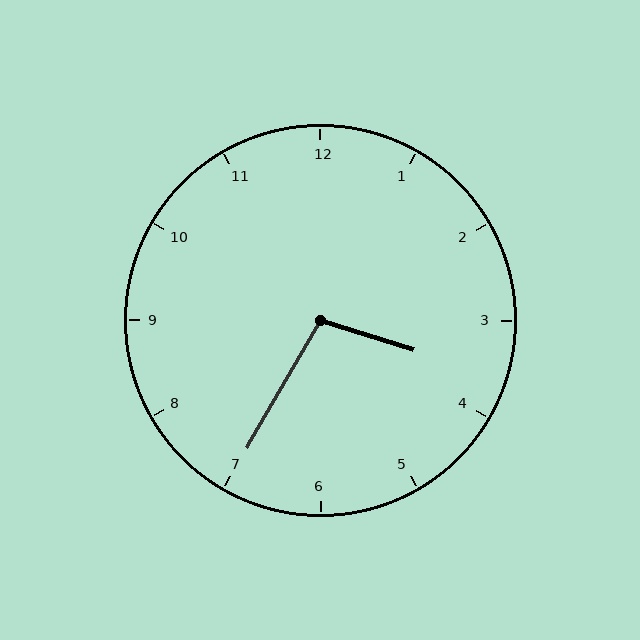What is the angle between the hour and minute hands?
Approximately 102 degrees.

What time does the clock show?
3:35.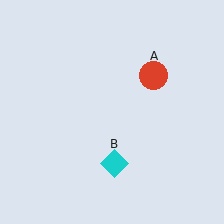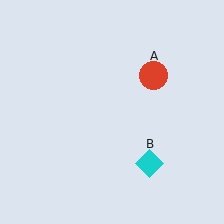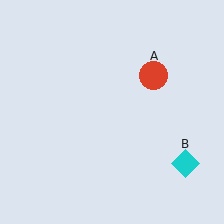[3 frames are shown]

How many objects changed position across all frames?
1 object changed position: cyan diamond (object B).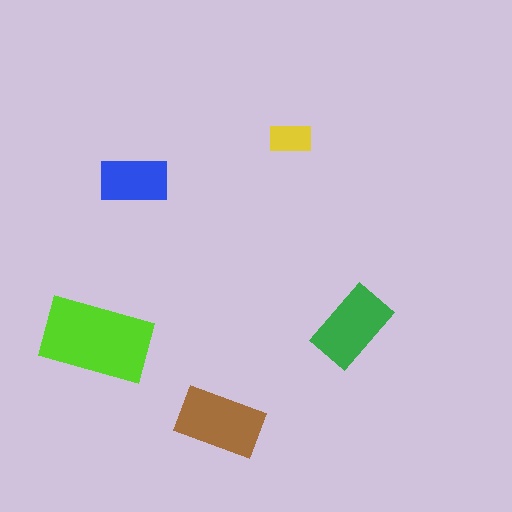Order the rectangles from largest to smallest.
the lime one, the brown one, the green one, the blue one, the yellow one.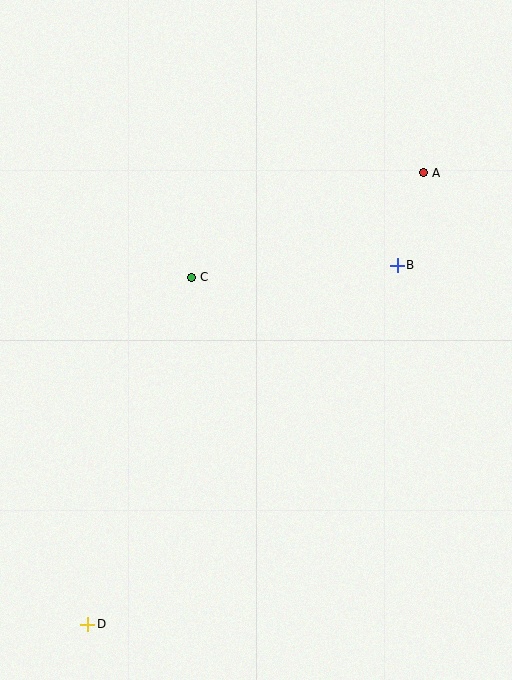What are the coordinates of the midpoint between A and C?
The midpoint between A and C is at (307, 225).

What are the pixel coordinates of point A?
Point A is at (423, 173).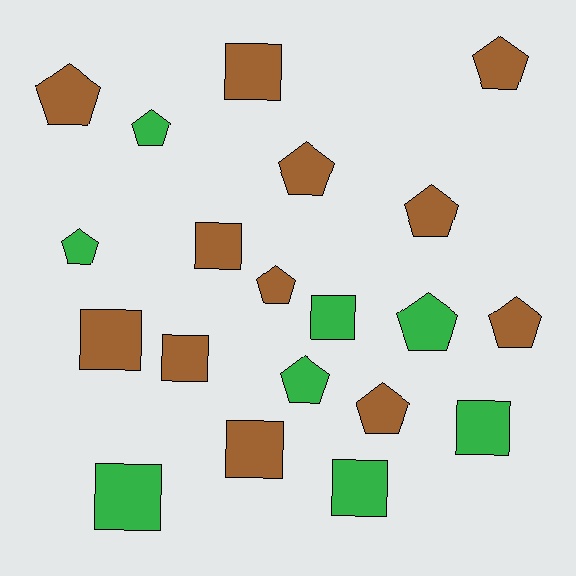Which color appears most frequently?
Brown, with 12 objects.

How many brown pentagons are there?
There are 7 brown pentagons.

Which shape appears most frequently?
Pentagon, with 11 objects.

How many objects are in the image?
There are 20 objects.